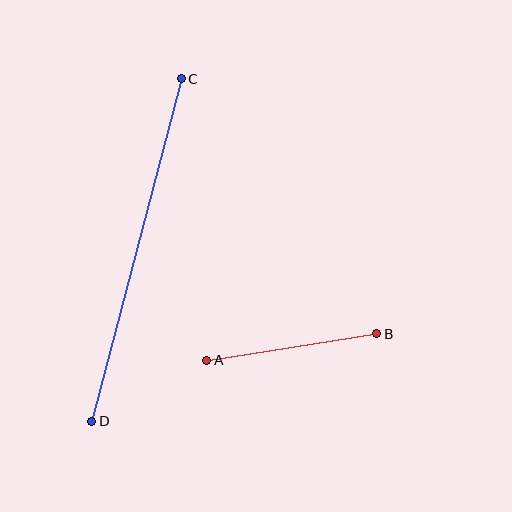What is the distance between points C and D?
The distance is approximately 354 pixels.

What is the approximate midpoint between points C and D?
The midpoint is at approximately (137, 250) pixels.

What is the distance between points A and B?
The distance is approximately 172 pixels.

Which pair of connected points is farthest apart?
Points C and D are farthest apart.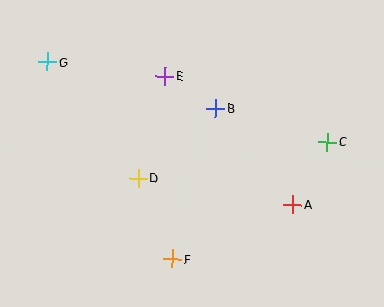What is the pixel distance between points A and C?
The distance between A and C is 71 pixels.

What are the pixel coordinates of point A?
Point A is at (293, 205).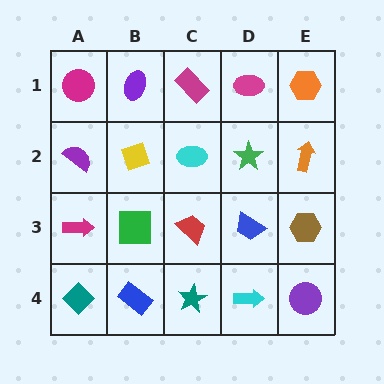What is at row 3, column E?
A brown hexagon.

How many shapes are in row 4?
5 shapes.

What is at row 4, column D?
A cyan arrow.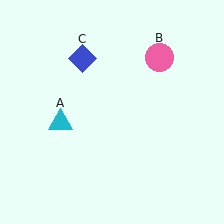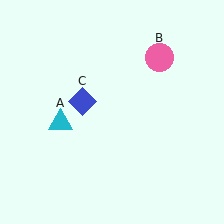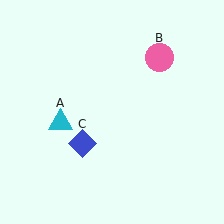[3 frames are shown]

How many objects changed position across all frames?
1 object changed position: blue diamond (object C).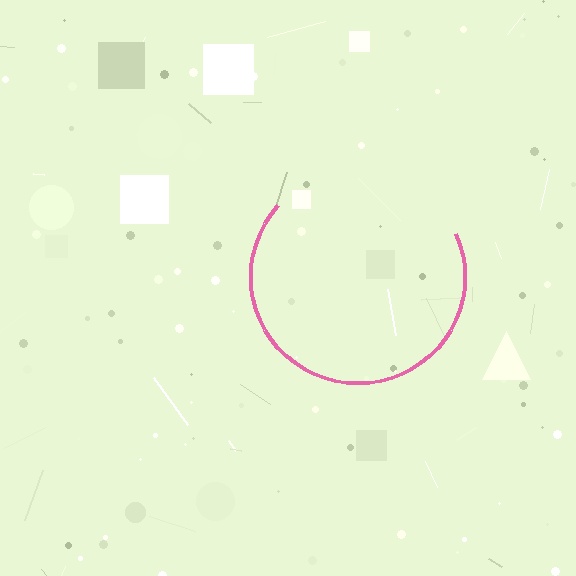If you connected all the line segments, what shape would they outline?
They would outline a circle.